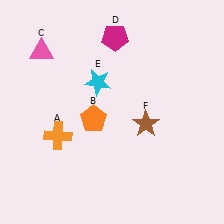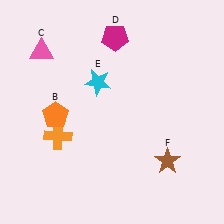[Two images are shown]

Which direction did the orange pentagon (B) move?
The orange pentagon (B) moved left.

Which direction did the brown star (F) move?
The brown star (F) moved down.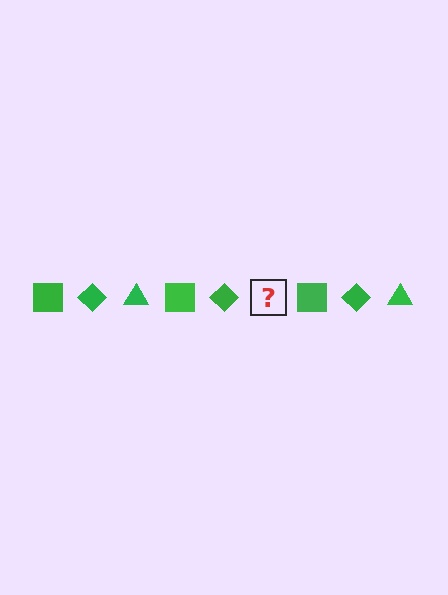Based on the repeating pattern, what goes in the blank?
The blank should be a green triangle.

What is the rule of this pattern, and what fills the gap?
The rule is that the pattern cycles through square, diamond, triangle shapes in green. The gap should be filled with a green triangle.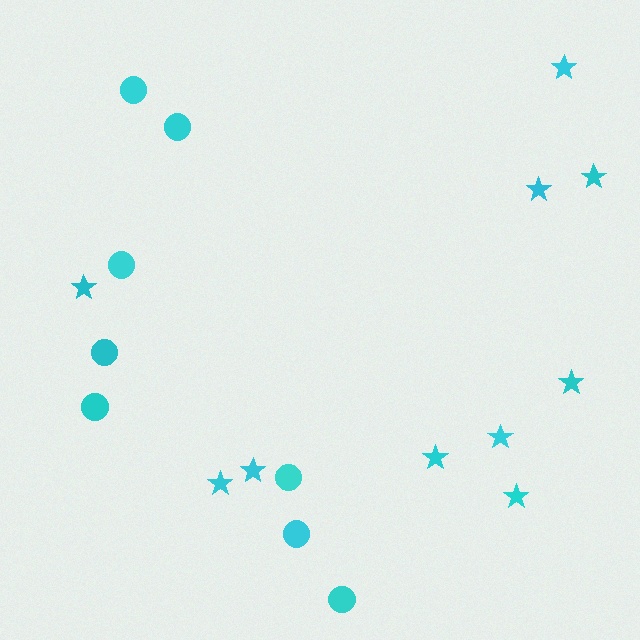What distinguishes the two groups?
There are 2 groups: one group of circles (8) and one group of stars (10).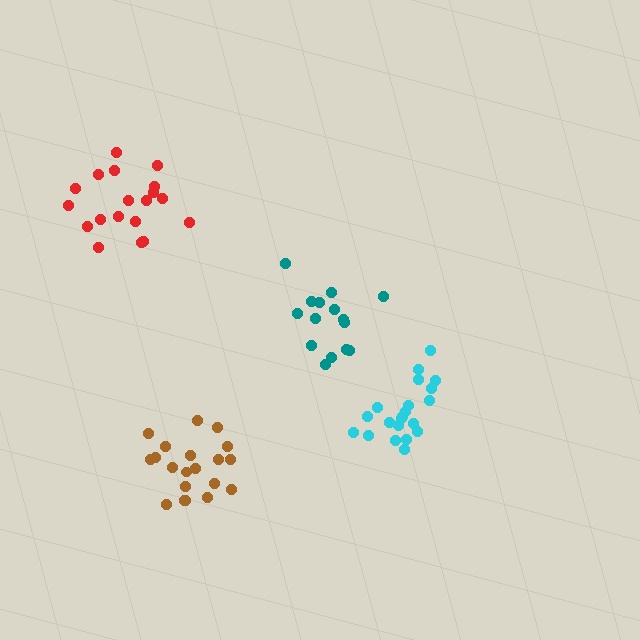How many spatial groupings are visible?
There are 4 spatial groupings.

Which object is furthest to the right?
The cyan cluster is rightmost.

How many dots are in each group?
Group 1: 20 dots, Group 2: 15 dots, Group 3: 21 dots, Group 4: 19 dots (75 total).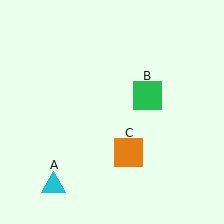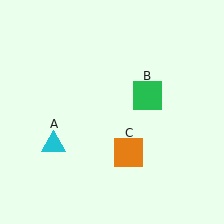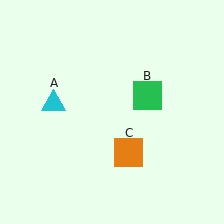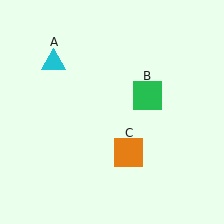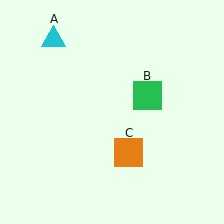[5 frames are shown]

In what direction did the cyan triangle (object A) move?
The cyan triangle (object A) moved up.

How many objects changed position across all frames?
1 object changed position: cyan triangle (object A).